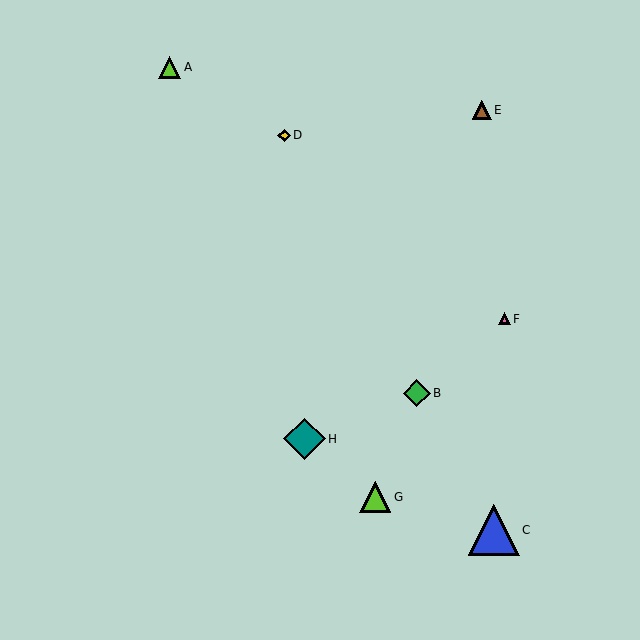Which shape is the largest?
The blue triangle (labeled C) is the largest.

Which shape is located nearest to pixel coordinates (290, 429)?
The teal diamond (labeled H) at (304, 439) is nearest to that location.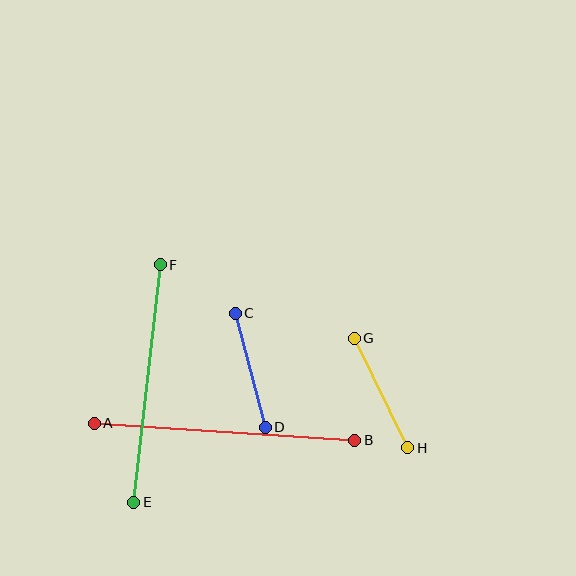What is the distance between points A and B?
The distance is approximately 261 pixels.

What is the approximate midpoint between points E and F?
The midpoint is at approximately (147, 383) pixels.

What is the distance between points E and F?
The distance is approximately 239 pixels.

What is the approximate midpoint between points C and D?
The midpoint is at approximately (250, 370) pixels.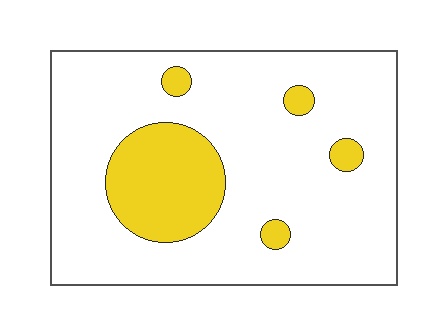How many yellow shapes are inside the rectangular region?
5.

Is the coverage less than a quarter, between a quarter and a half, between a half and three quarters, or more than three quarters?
Less than a quarter.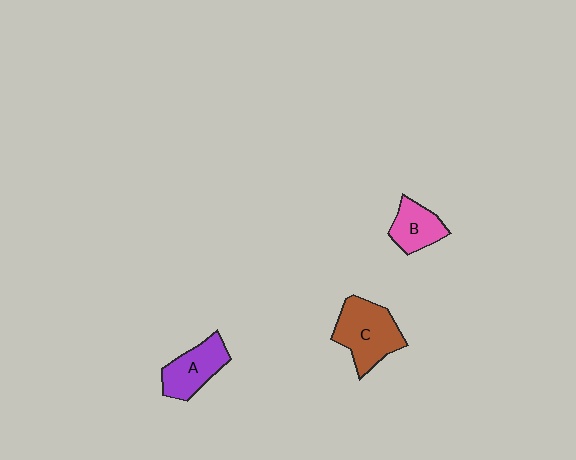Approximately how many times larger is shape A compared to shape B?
Approximately 1.3 times.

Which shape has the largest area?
Shape C (brown).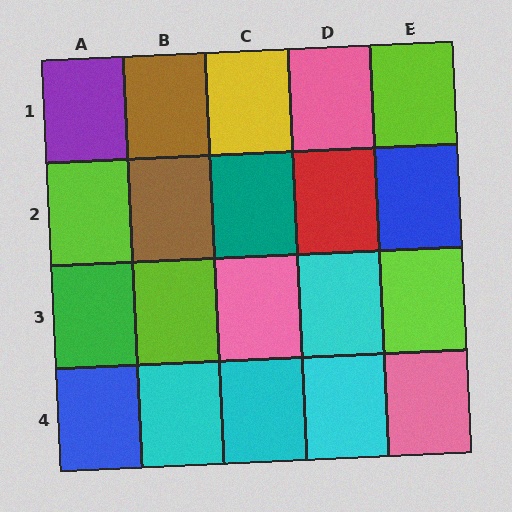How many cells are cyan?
4 cells are cyan.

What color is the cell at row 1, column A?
Purple.